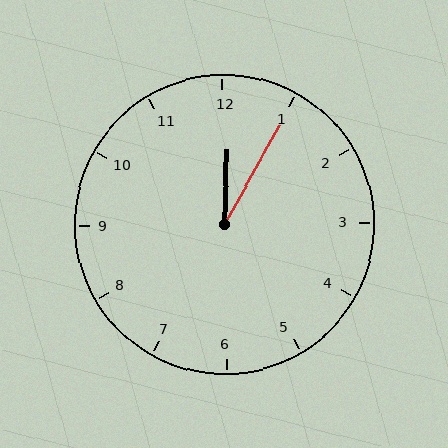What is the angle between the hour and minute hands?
Approximately 28 degrees.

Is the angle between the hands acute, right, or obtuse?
It is acute.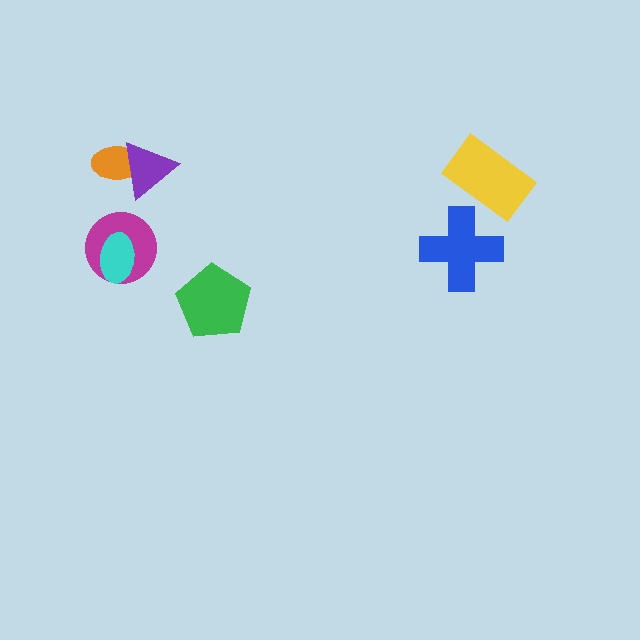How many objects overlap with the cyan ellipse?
1 object overlaps with the cyan ellipse.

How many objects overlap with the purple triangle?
1 object overlaps with the purple triangle.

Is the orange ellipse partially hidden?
Yes, it is partially covered by another shape.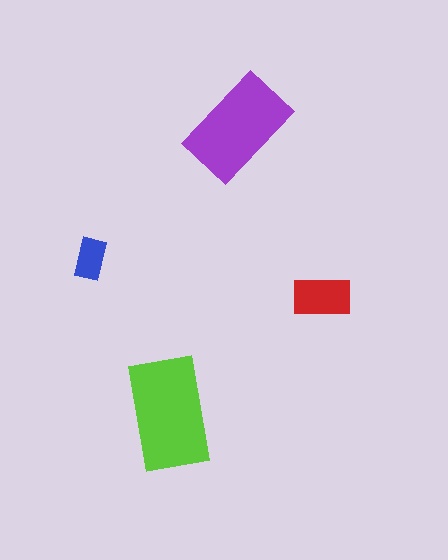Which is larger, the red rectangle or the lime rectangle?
The lime one.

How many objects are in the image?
There are 4 objects in the image.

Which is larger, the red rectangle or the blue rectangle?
The red one.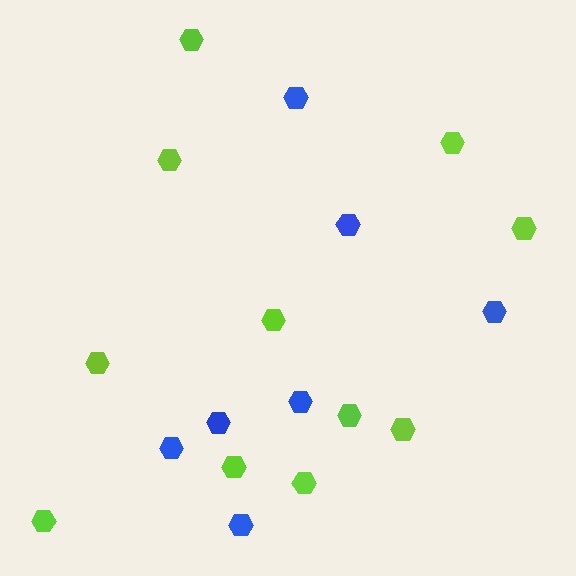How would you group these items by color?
There are 2 groups: one group of blue hexagons (7) and one group of lime hexagons (11).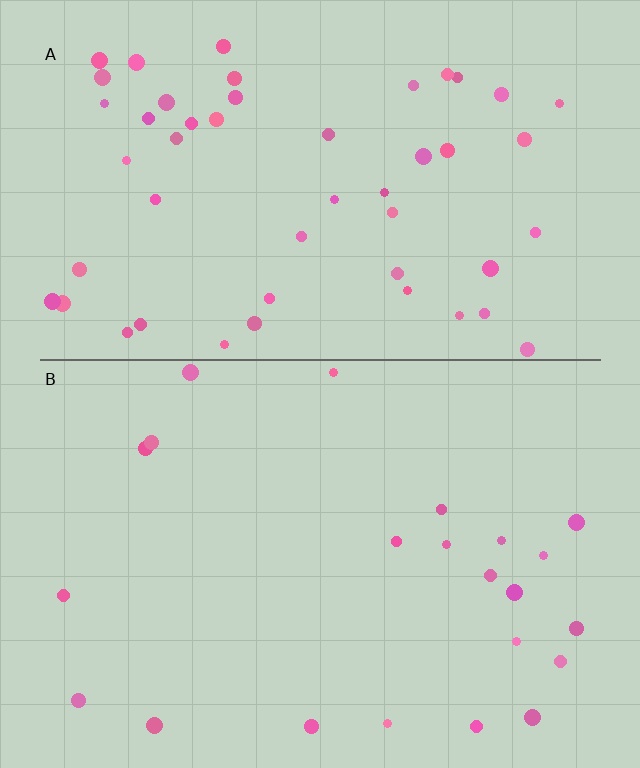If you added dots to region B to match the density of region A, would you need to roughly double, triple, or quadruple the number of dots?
Approximately double.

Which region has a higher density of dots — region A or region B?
A (the top).